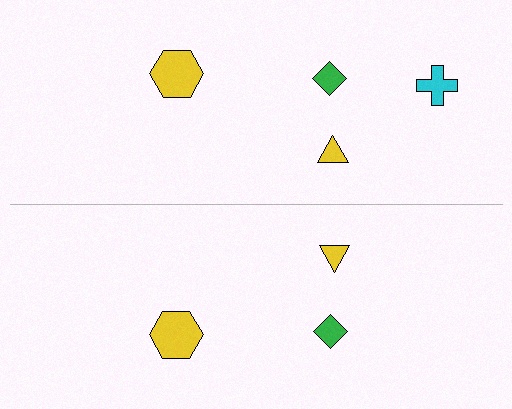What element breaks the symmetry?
A cyan cross is missing from the bottom side.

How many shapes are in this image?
There are 7 shapes in this image.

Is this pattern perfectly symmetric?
No, the pattern is not perfectly symmetric. A cyan cross is missing from the bottom side.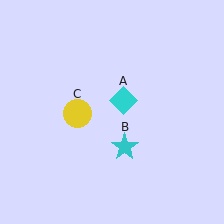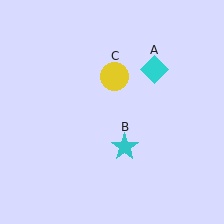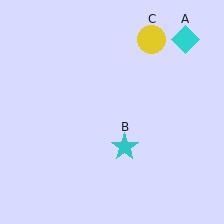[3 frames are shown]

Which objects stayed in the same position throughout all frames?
Cyan star (object B) remained stationary.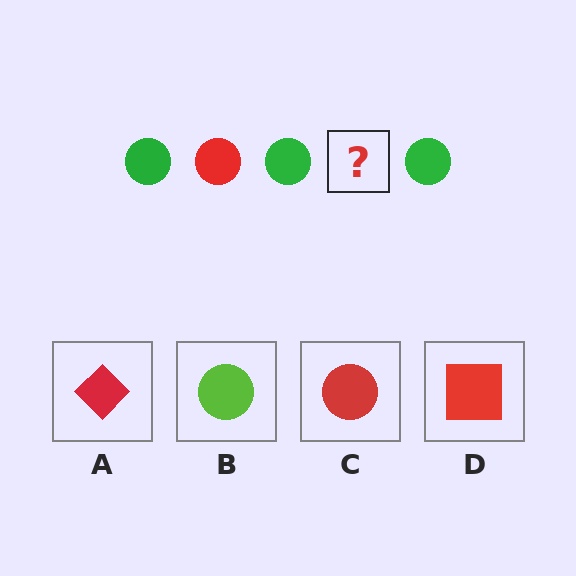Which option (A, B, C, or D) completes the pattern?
C.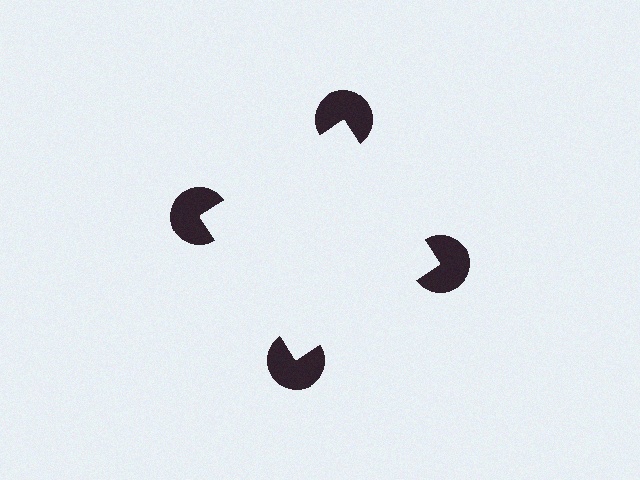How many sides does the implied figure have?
4 sides.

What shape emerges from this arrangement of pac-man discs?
An illusory square — its edges are inferred from the aligned wedge cuts in the pac-man discs, not physically drawn.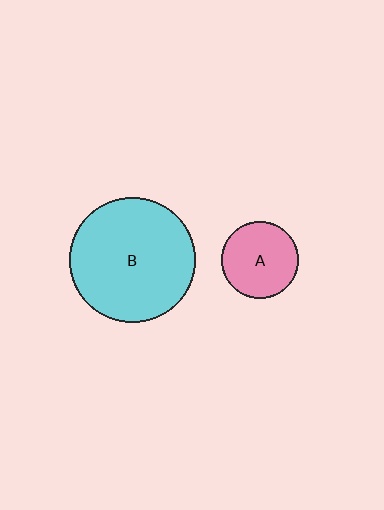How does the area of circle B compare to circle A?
Approximately 2.7 times.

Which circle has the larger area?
Circle B (cyan).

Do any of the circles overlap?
No, none of the circles overlap.